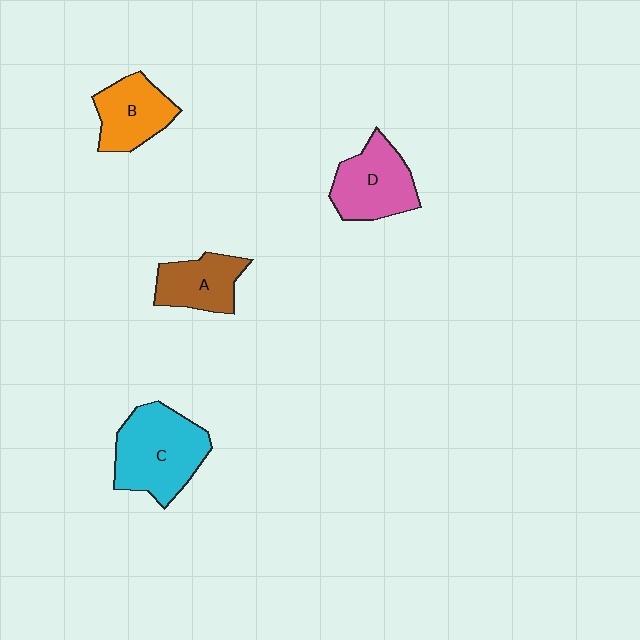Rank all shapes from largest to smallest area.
From largest to smallest: C (cyan), D (pink), B (orange), A (brown).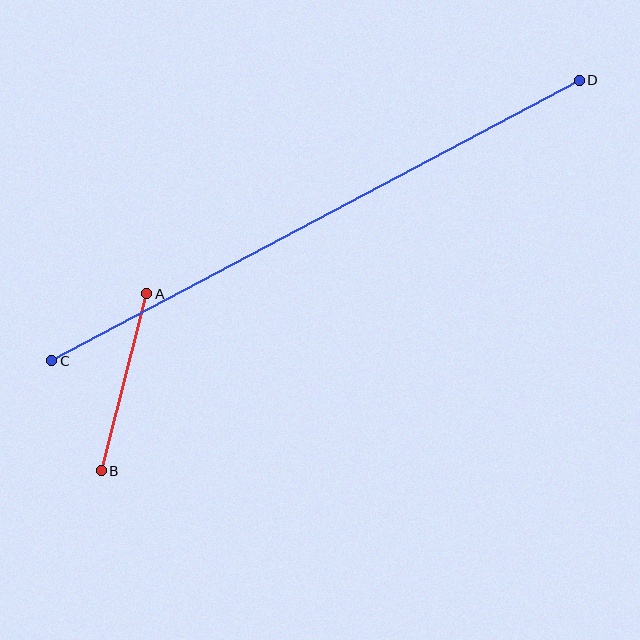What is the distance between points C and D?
The distance is approximately 597 pixels.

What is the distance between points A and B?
The distance is approximately 183 pixels.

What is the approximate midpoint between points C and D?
The midpoint is at approximately (316, 220) pixels.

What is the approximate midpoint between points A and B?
The midpoint is at approximately (124, 382) pixels.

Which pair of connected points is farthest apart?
Points C and D are farthest apart.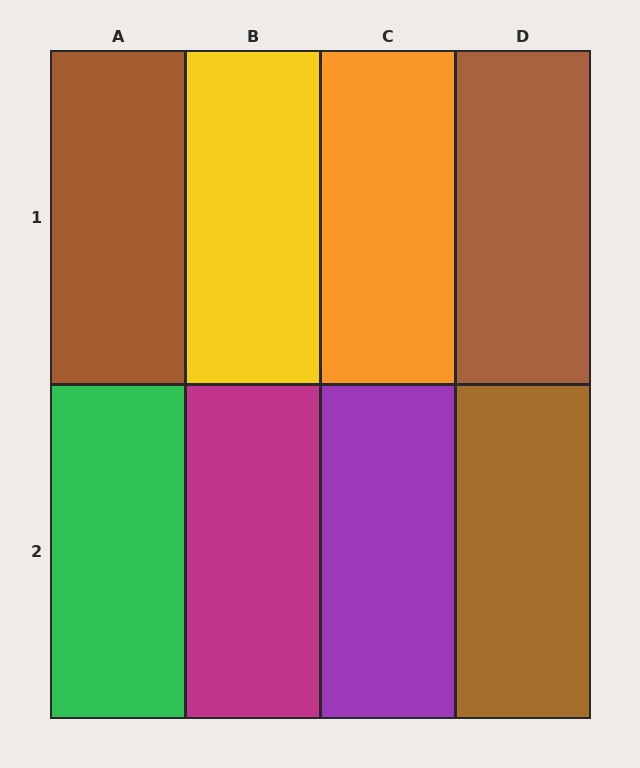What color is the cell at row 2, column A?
Green.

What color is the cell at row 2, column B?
Magenta.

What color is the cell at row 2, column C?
Purple.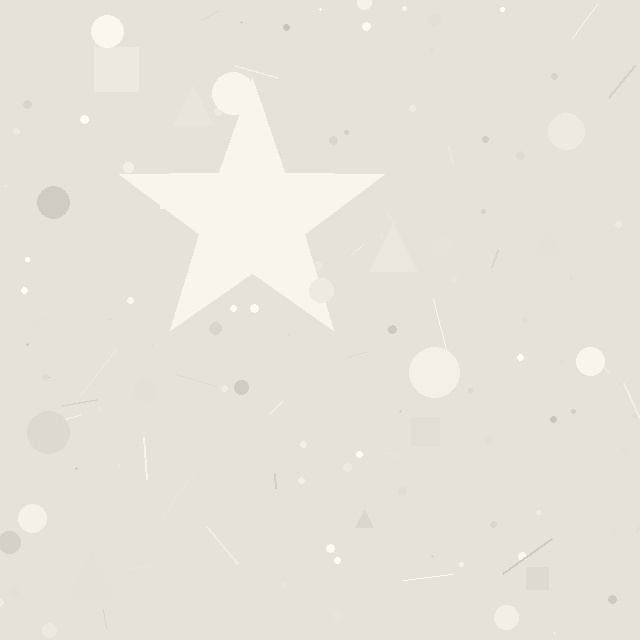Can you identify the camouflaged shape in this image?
The camouflaged shape is a star.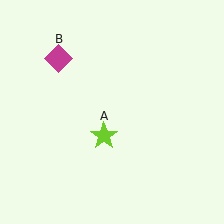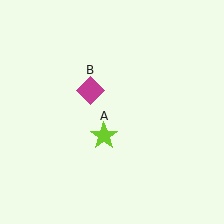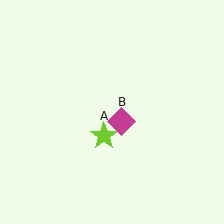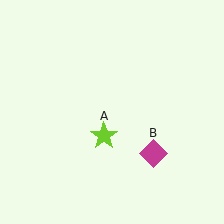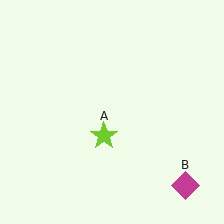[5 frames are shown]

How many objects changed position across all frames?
1 object changed position: magenta diamond (object B).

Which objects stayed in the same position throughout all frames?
Lime star (object A) remained stationary.